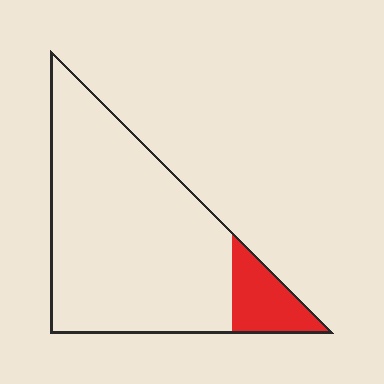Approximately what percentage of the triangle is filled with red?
Approximately 15%.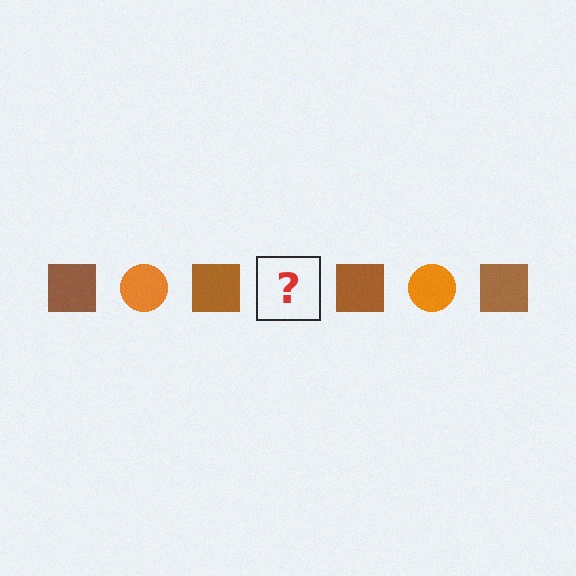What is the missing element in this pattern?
The missing element is an orange circle.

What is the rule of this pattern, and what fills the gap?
The rule is that the pattern alternates between brown square and orange circle. The gap should be filled with an orange circle.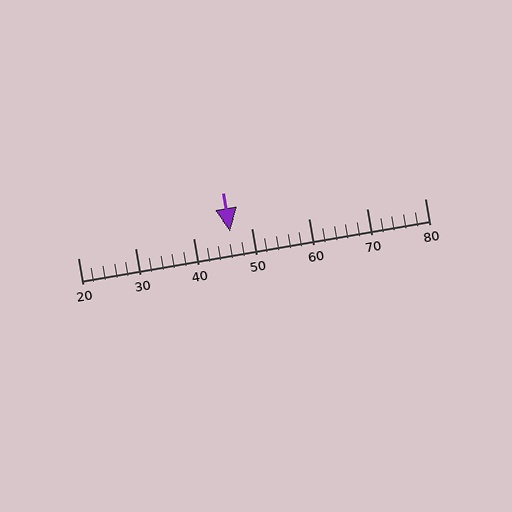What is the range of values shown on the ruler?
The ruler shows values from 20 to 80.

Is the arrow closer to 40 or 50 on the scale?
The arrow is closer to 50.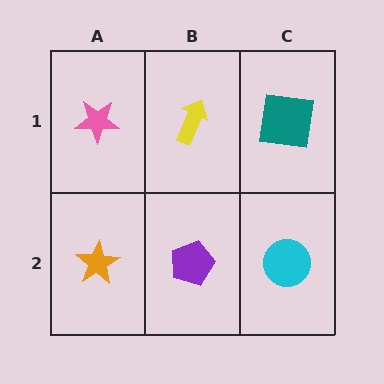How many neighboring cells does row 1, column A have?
2.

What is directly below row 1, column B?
A purple pentagon.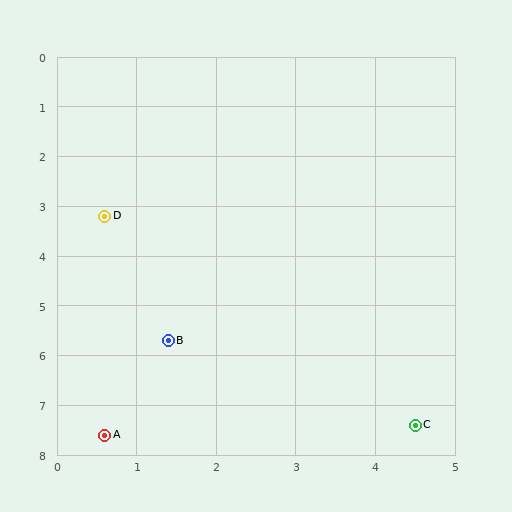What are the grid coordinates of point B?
Point B is at approximately (1.4, 5.7).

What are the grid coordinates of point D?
Point D is at approximately (0.6, 3.2).